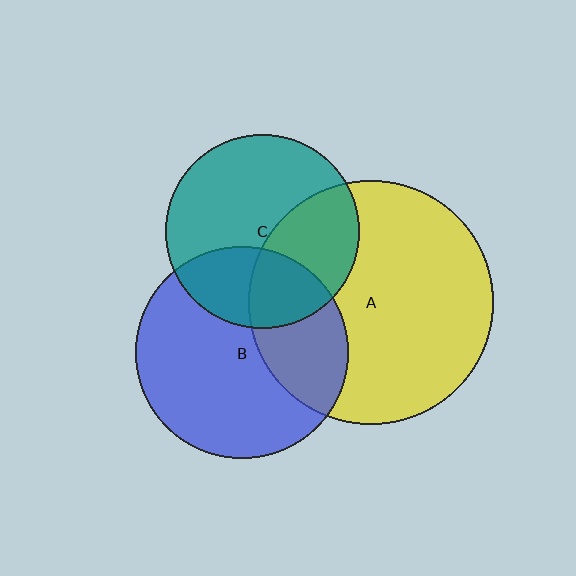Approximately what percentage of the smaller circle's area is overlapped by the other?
Approximately 35%.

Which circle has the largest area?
Circle A (yellow).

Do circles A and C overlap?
Yes.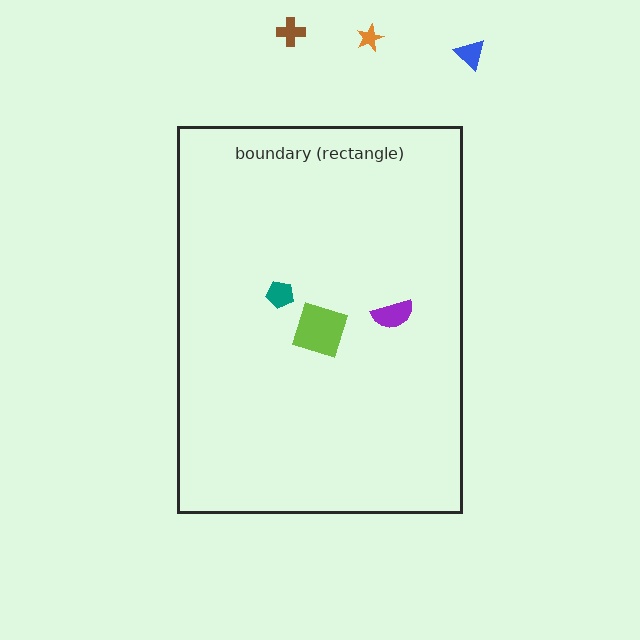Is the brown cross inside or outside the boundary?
Outside.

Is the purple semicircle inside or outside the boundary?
Inside.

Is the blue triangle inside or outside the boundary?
Outside.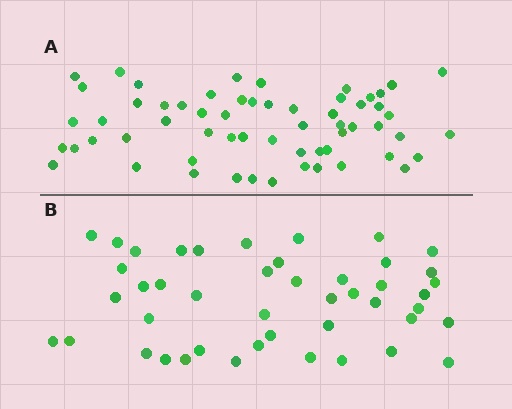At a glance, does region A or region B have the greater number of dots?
Region A (the top region) has more dots.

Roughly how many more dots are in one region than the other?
Region A has approximately 15 more dots than region B.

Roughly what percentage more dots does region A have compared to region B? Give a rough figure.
About 35% more.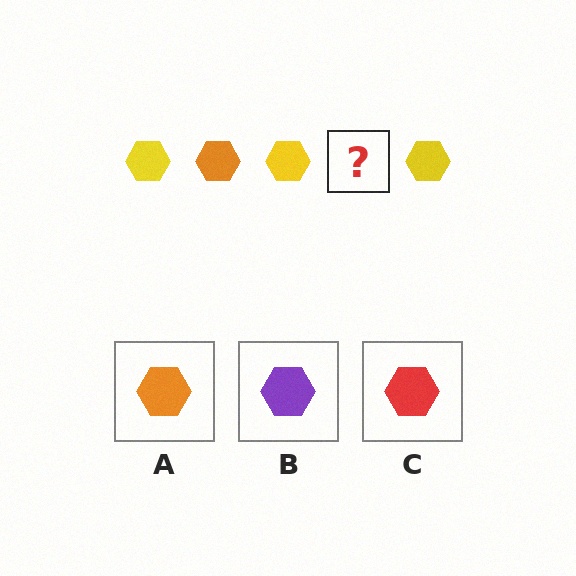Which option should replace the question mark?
Option A.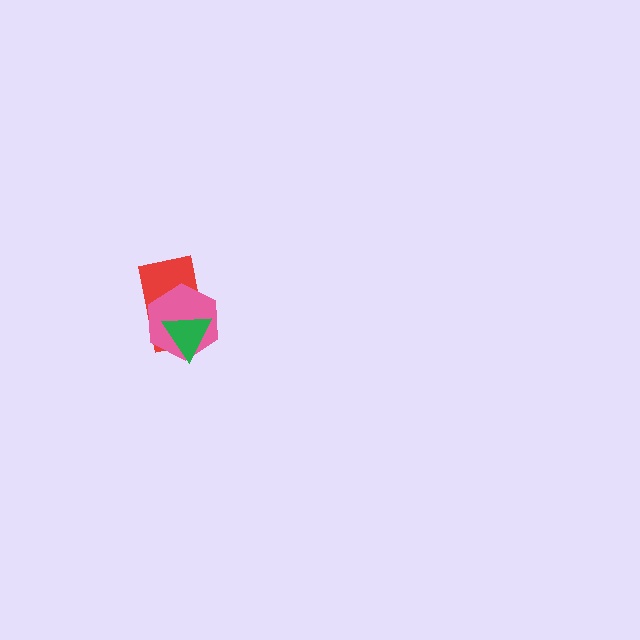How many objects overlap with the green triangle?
2 objects overlap with the green triangle.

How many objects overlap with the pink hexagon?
2 objects overlap with the pink hexagon.